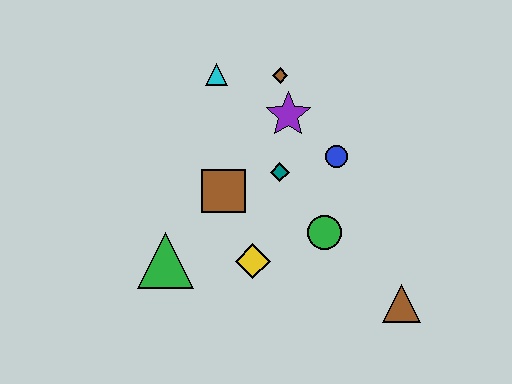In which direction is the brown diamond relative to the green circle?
The brown diamond is above the green circle.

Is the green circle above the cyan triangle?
No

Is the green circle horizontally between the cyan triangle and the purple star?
No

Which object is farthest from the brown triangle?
The cyan triangle is farthest from the brown triangle.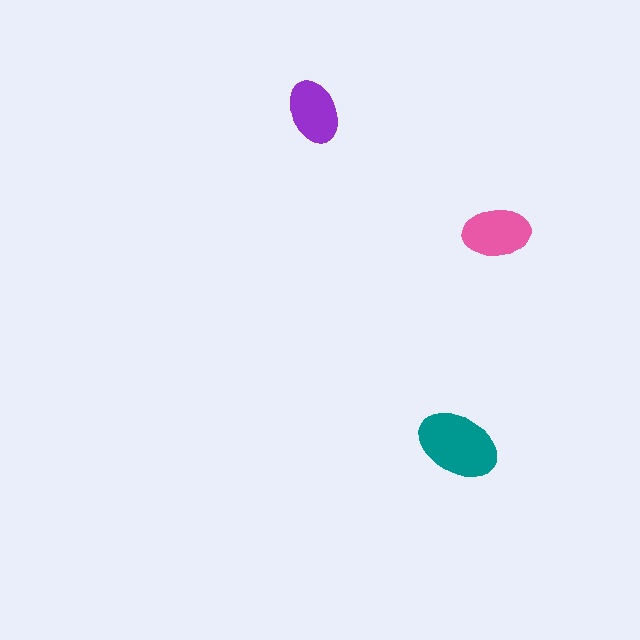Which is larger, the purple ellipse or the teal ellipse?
The teal one.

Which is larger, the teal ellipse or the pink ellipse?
The teal one.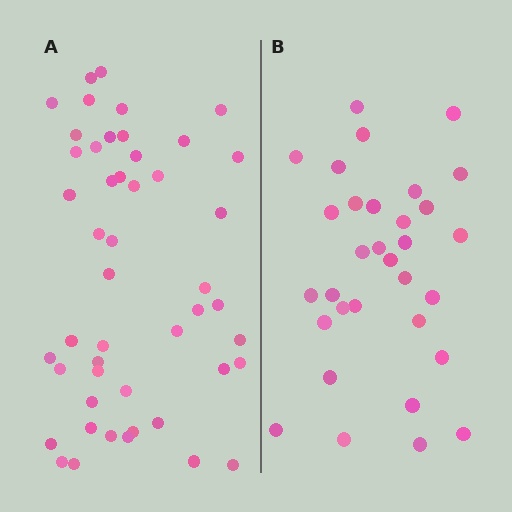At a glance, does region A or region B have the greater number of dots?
Region A (the left region) has more dots.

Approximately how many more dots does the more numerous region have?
Region A has approximately 15 more dots than region B.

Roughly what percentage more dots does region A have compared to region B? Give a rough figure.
About 50% more.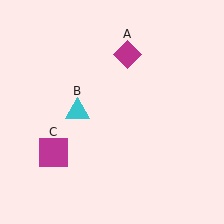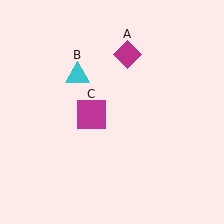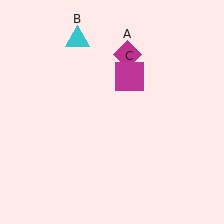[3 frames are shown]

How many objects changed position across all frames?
2 objects changed position: cyan triangle (object B), magenta square (object C).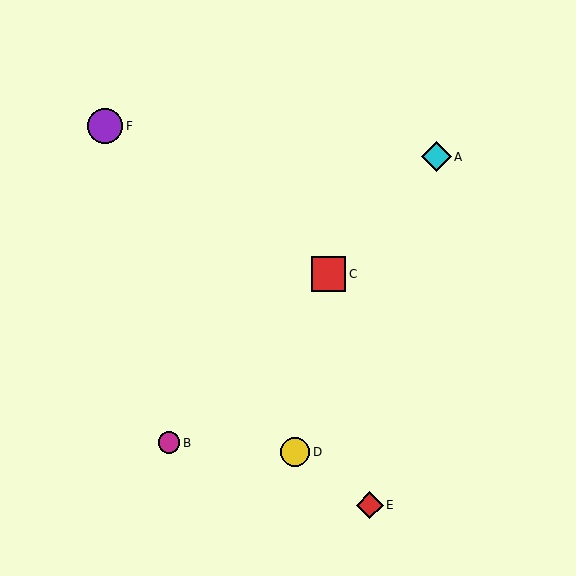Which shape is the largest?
The purple circle (labeled F) is the largest.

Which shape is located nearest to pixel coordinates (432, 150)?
The cyan diamond (labeled A) at (436, 157) is nearest to that location.